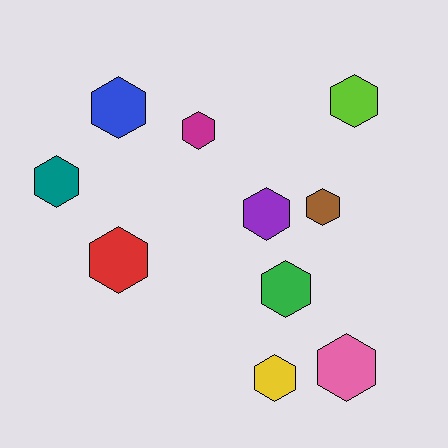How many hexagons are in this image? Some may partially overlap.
There are 10 hexagons.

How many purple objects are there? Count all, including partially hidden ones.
There is 1 purple object.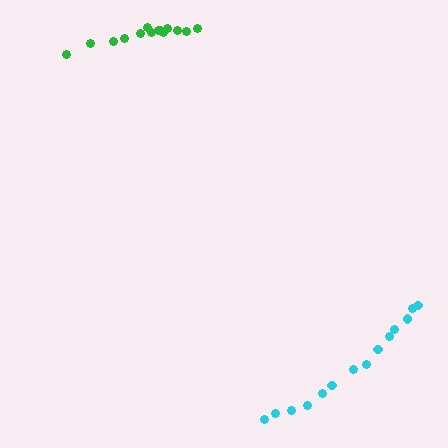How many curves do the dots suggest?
There are 2 distinct paths.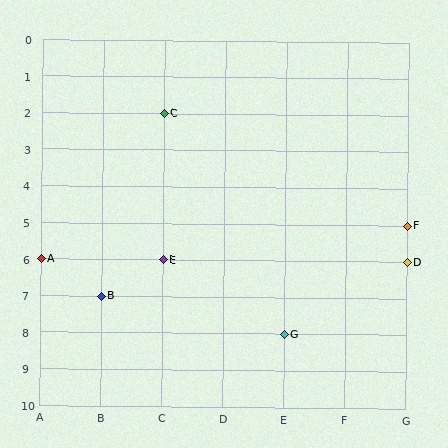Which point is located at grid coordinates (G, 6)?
Point D is at (G, 6).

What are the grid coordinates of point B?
Point B is at grid coordinates (B, 7).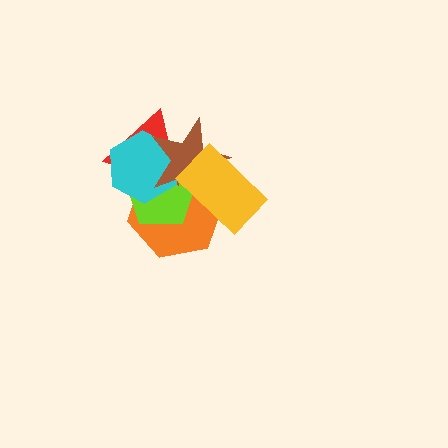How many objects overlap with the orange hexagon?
5 objects overlap with the orange hexagon.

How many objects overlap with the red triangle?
4 objects overlap with the red triangle.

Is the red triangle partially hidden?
Yes, it is partially covered by another shape.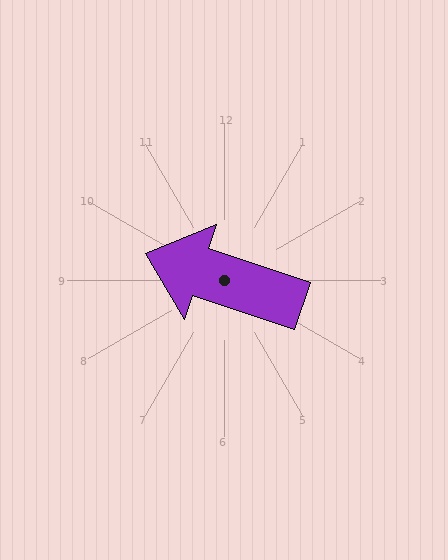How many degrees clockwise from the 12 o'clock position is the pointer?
Approximately 289 degrees.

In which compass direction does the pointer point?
West.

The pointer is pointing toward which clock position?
Roughly 10 o'clock.